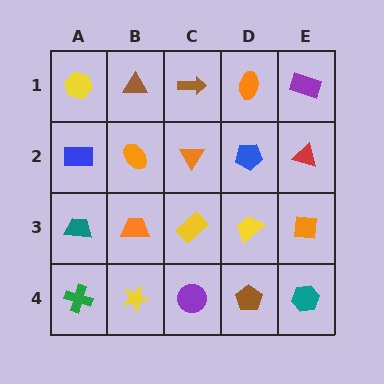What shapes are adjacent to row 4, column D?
A yellow trapezoid (row 3, column D), a purple circle (row 4, column C), a teal hexagon (row 4, column E).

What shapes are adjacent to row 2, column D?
An orange ellipse (row 1, column D), a yellow trapezoid (row 3, column D), an orange triangle (row 2, column C), a red triangle (row 2, column E).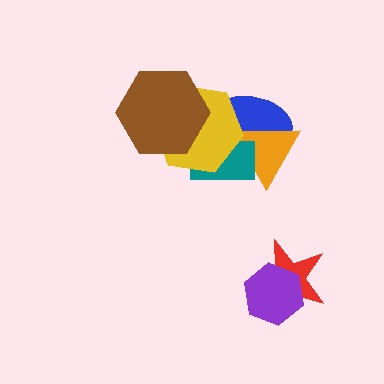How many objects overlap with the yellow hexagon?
4 objects overlap with the yellow hexagon.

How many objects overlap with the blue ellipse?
4 objects overlap with the blue ellipse.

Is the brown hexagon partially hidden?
No, no other shape covers it.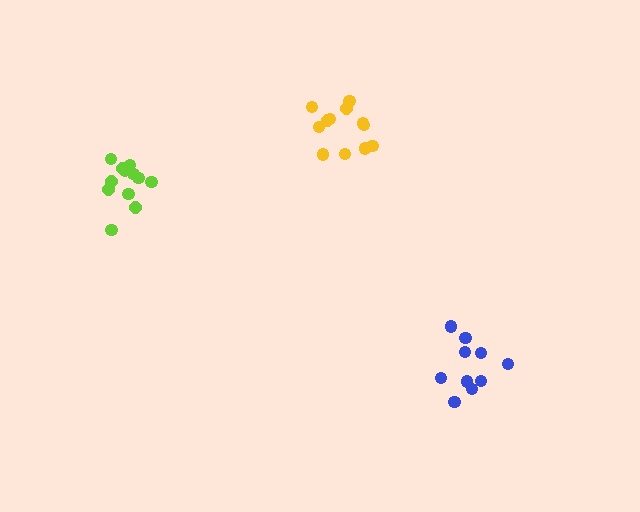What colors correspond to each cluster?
The clusters are colored: lime, blue, yellow.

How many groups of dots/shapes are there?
There are 3 groups.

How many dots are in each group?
Group 1: 12 dots, Group 2: 10 dots, Group 3: 12 dots (34 total).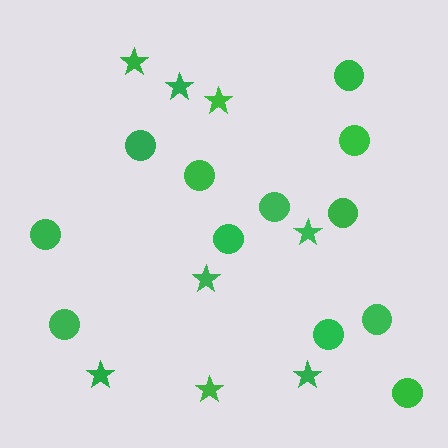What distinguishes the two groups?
There are 2 groups: one group of stars (8) and one group of circles (12).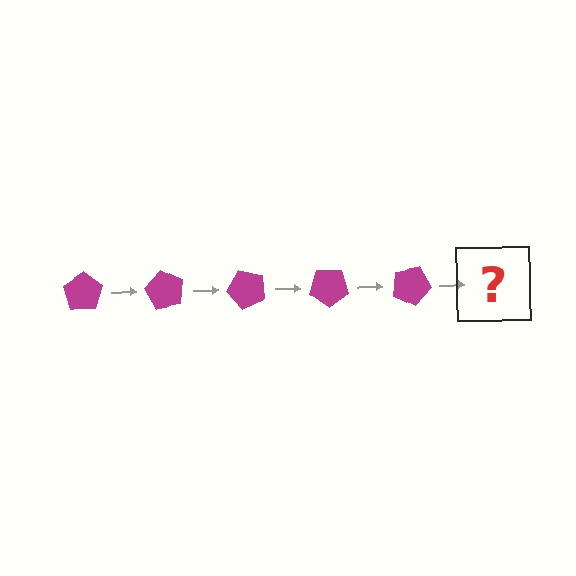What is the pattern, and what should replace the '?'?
The pattern is that the pentagon rotates 60 degrees each step. The '?' should be a magenta pentagon rotated 300 degrees.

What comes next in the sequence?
The next element should be a magenta pentagon rotated 300 degrees.